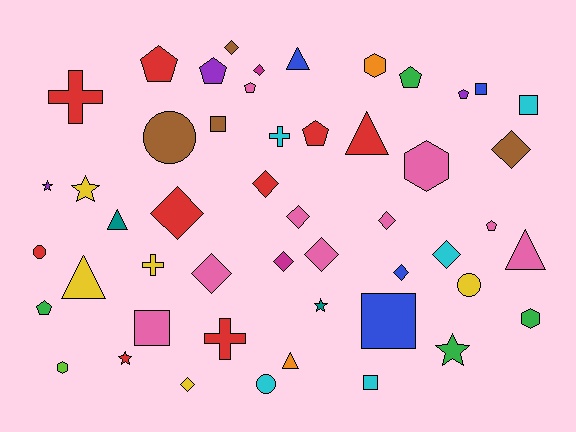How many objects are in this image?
There are 50 objects.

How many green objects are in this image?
There are 4 green objects.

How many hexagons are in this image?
There are 4 hexagons.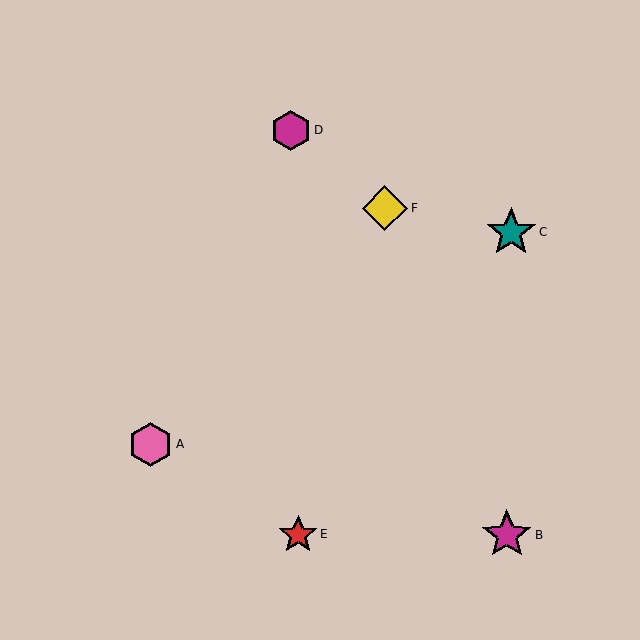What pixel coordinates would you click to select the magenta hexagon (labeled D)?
Click at (291, 130) to select the magenta hexagon D.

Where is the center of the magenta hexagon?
The center of the magenta hexagon is at (291, 130).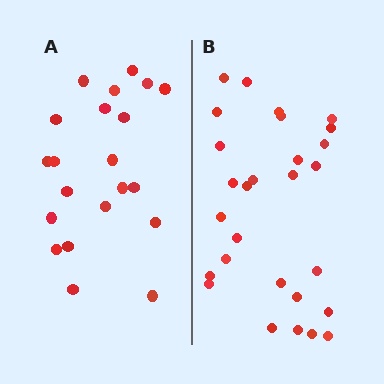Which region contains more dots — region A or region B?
Region B (the right region) has more dots.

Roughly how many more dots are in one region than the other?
Region B has roughly 8 or so more dots than region A.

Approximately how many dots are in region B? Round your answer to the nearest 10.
About 30 dots. (The exact count is 28, which rounds to 30.)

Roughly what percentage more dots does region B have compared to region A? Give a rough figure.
About 35% more.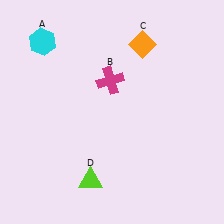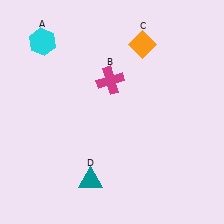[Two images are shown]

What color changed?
The triangle (D) changed from lime in Image 1 to teal in Image 2.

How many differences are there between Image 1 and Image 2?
There is 1 difference between the two images.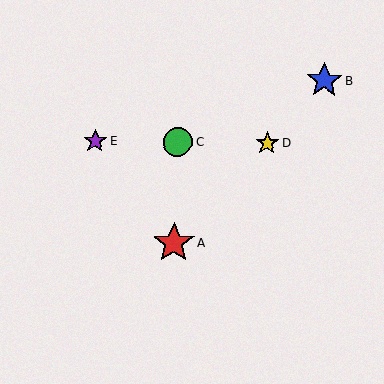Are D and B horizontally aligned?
No, D is at y≈143 and B is at y≈80.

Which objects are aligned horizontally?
Objects C, D, E are aligned horizontally.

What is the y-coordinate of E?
Object E is at y≈141.